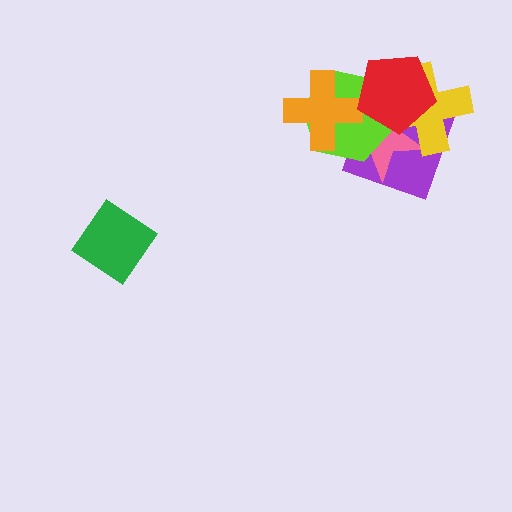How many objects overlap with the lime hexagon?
5 objects overlap with the lime hexagon.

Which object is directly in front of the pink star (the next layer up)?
The yellow cross is directly in front of the pink star.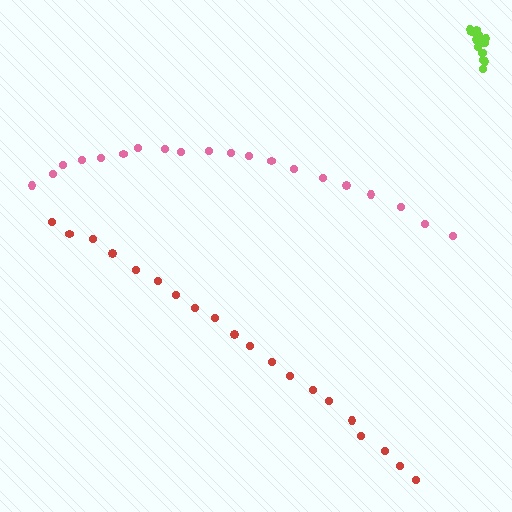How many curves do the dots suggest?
There are 3 distinct paths.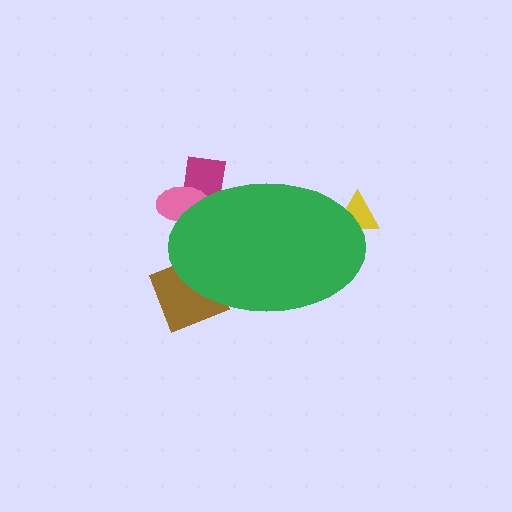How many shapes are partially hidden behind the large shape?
4 shapes are partially hidden.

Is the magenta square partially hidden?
Yes, the magenta square is partially hidden behind the green ellipse.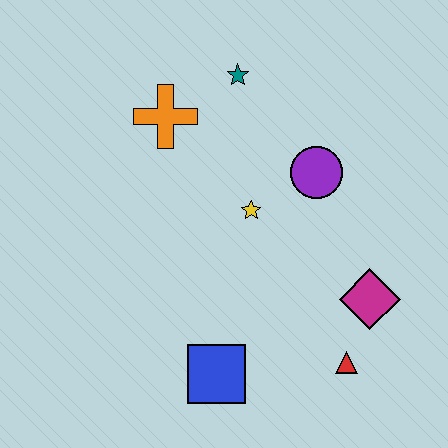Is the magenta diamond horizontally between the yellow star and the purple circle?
No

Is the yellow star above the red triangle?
Yes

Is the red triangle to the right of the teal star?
Yes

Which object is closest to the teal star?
The orange cross is closest to the teal star.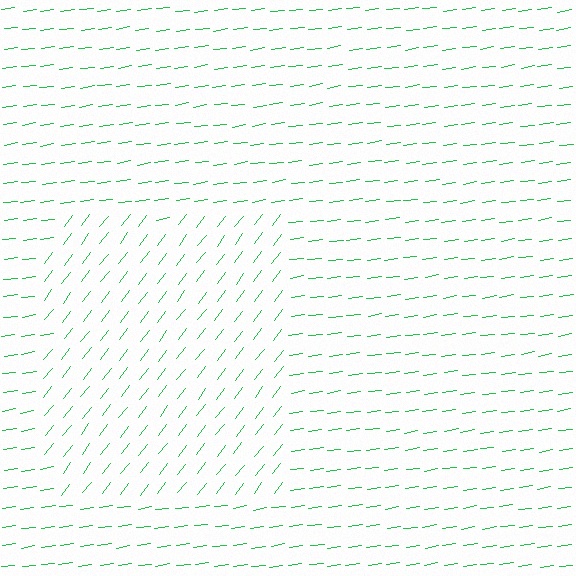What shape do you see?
I see a rectangle.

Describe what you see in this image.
The image is filled with small green line segments. A rectangle region in the image has lines oriented differently from the surrounding lines, creating a visible texture boundary.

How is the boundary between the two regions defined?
The boundary is defined purely by a change in line orientation (approximately 45 degrees difference). All lines are the same color and thickness.